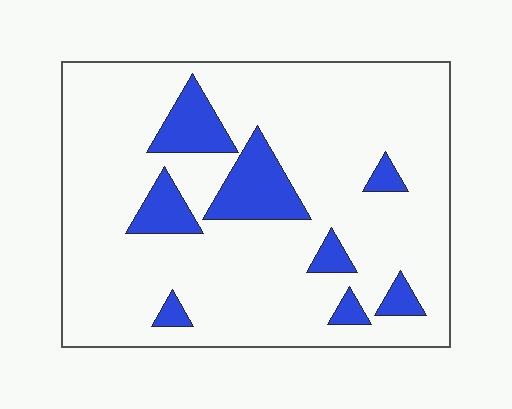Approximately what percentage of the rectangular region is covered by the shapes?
Approximately 15%.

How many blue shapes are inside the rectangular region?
8.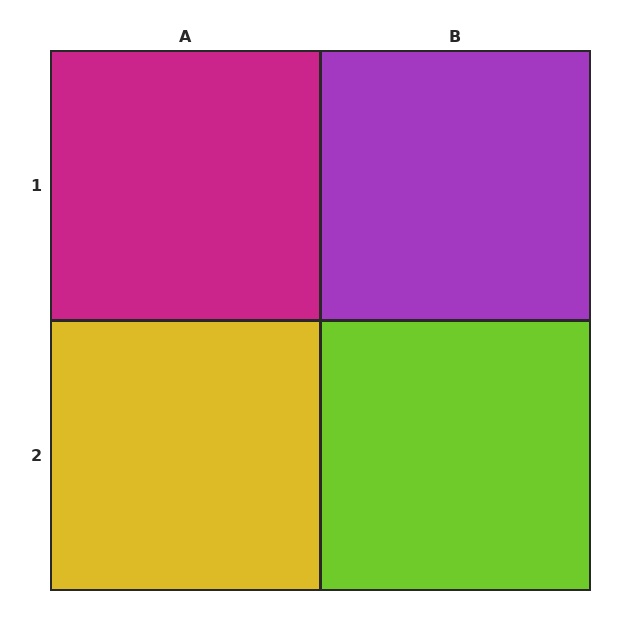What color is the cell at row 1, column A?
Magenta.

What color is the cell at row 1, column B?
Purple.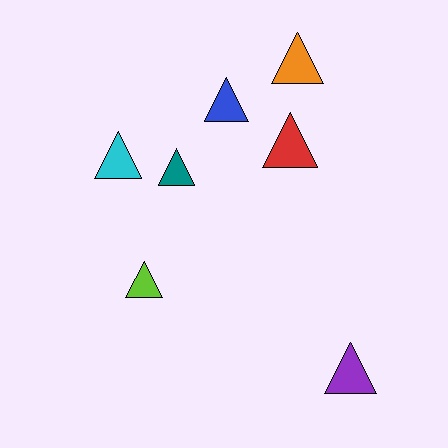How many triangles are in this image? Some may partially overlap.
There are 7 triangles.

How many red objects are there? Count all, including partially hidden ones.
There is 1 red object.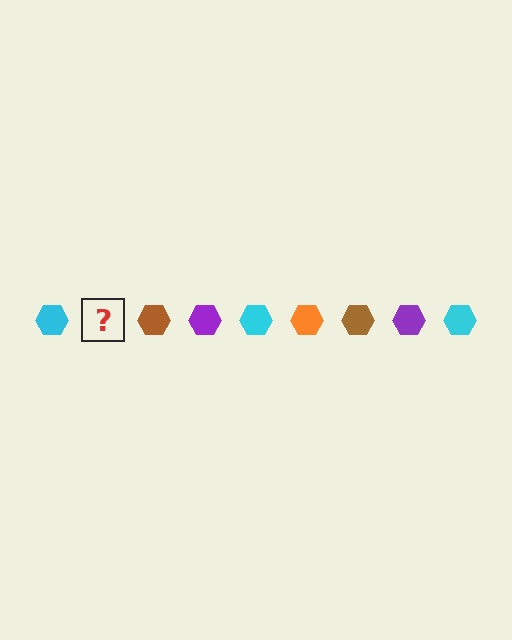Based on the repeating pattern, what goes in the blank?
The blank should be an orange hexagon.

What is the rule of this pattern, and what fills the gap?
The rule is that the pattern cycles through cyan, orange, brown, purple hexagons. The gap should be filled with an orange hexagon.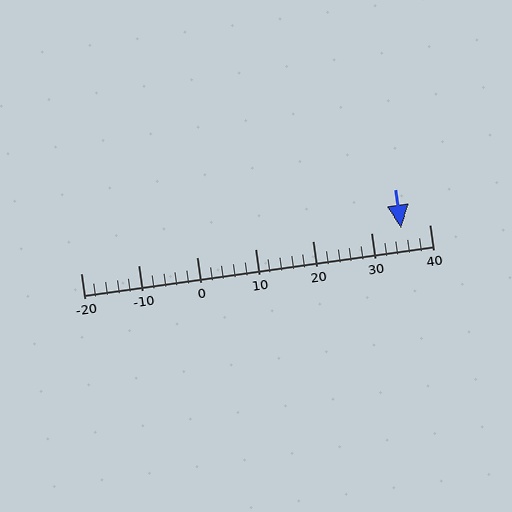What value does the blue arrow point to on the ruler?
The blue arrow points to approximately 35.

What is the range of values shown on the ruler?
The ruler shows values from -20 to 40.